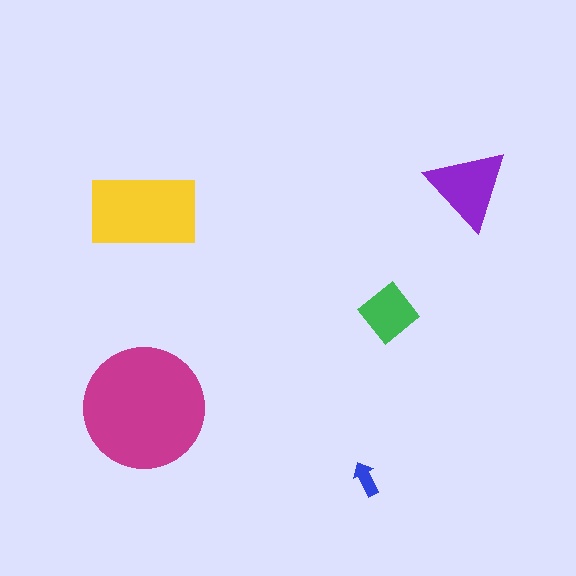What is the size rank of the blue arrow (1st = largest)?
5th.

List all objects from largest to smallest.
The magenta circle, the yellow rectangle, the purple triangle, the green diamond, the blue arrow.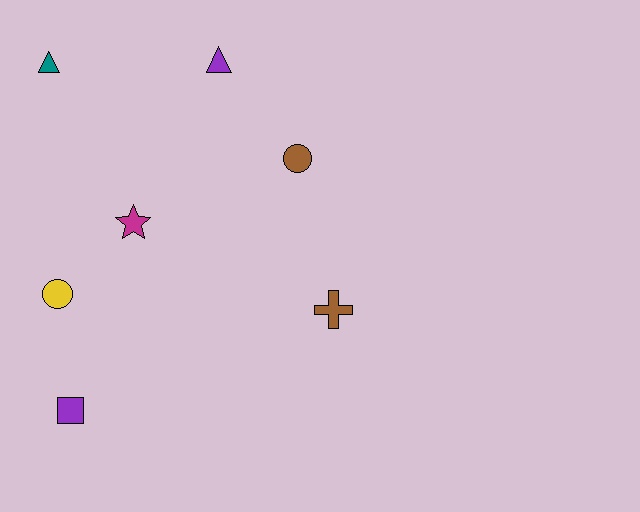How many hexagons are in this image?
There are no hexagons.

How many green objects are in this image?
There are no green objects.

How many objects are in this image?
There are 7 objects.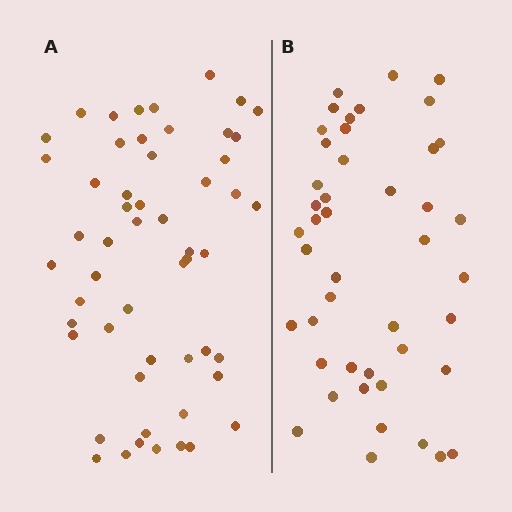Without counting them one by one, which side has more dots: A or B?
Region A (the left region) has more dots.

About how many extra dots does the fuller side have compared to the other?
Region A has roughly 8 or so more dots than region B.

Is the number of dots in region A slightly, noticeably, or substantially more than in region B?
Region A has only slightly more — the two regions are fairly close. The ratio is roughly 1.2 to 1.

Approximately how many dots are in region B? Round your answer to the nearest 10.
About 40 dots. (The exact count is 45, which rounds to 40.)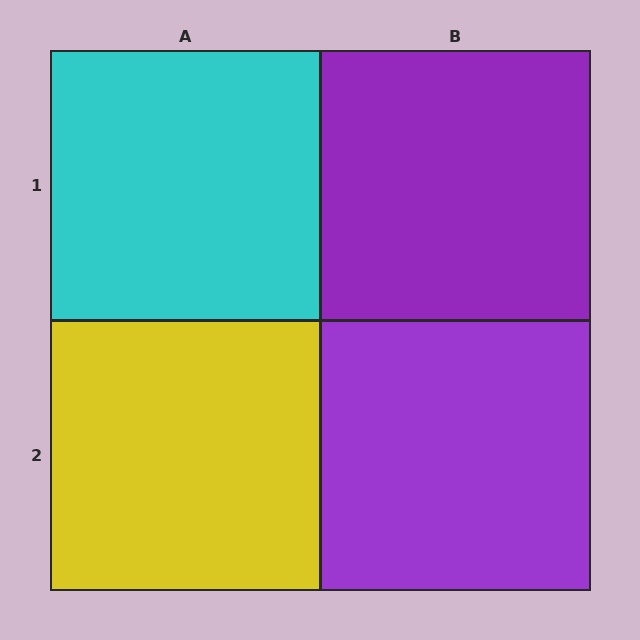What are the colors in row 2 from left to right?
Yellow, purple.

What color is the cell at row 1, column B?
Purple.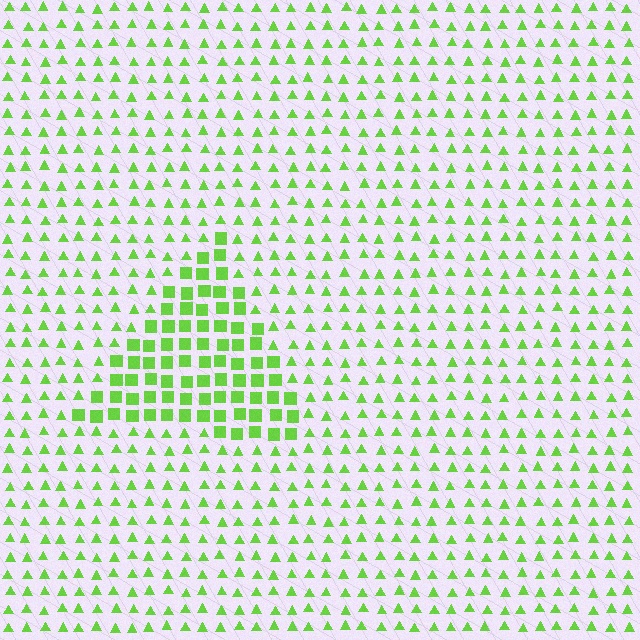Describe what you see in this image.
The image is filled with small lime elements arranged in a uniform grid. A triangle-shaped region contains squares, while the surrounding area contains triangles. The boundary is defined purely by the change in element shape.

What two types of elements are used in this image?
The image uses squares inside the triangle region and triangles outside it.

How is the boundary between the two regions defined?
The boundary is defined by a change in element shape: squares inside vs. triangles outside. All elements share the same color and spacing.